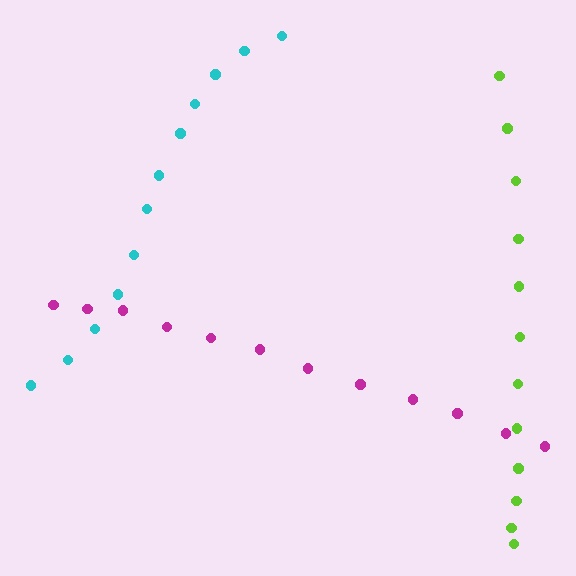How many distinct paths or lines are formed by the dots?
There are 3 distinct paths.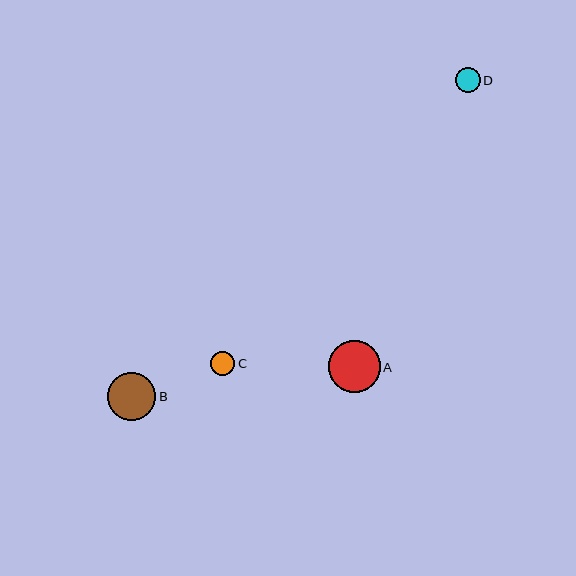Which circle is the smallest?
Circle C is the smallest with a size of approximately 24 pixels.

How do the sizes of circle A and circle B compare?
Circle A and circle B are approximately the same size.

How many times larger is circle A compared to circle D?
Circle A is approximately 2.0 times the size of circle D.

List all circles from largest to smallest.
From largest to smallest: A, B, D, C.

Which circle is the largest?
Circle A is the largest with a size of approximately 52 pixels.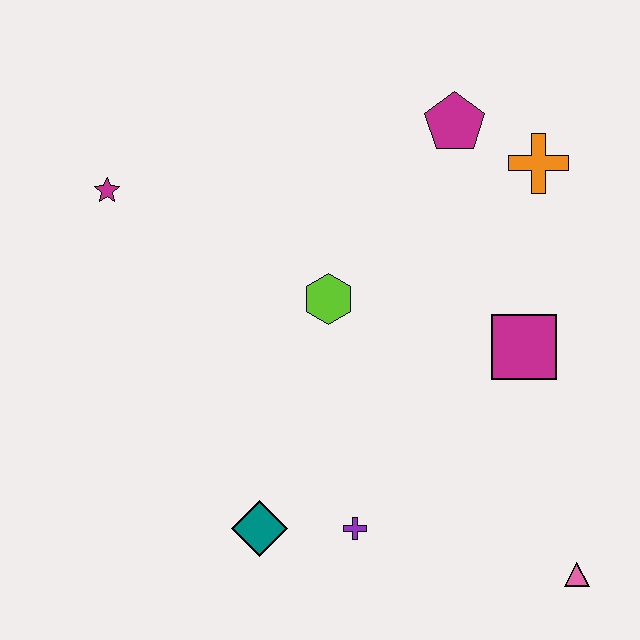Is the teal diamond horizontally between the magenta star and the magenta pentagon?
Yes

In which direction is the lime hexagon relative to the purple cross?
The lime hexagon is above the purple cross.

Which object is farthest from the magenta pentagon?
The pink triangle is farthest from the magenta pentagon.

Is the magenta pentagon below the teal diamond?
No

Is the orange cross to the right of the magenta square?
Yes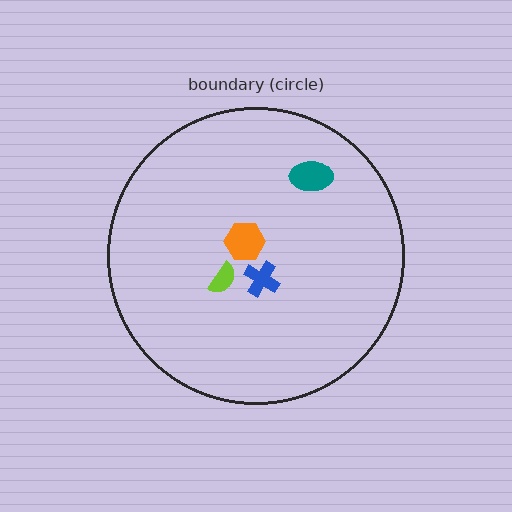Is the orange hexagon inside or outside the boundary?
Inside.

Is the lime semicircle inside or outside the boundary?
Inside.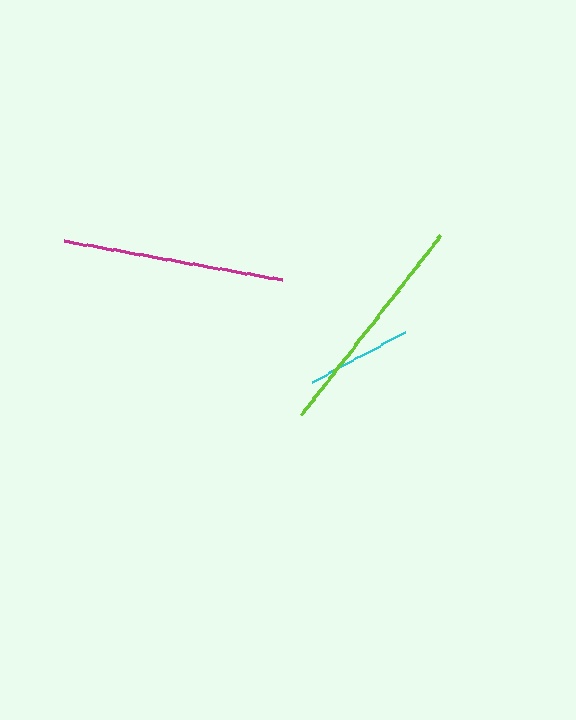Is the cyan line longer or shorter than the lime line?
The lime line is longer than the cyan line.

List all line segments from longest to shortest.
From longest to shortest: lime, magenta, cyan.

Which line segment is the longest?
The lime line is the longest at approximately 226 pixels.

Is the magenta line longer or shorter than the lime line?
The lime line is longer than the magenta line.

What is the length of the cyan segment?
The cyan segment is approximately 106 pixels long.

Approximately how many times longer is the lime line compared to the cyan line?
The lime line is approximately 2.1 times the length of the cyan line.